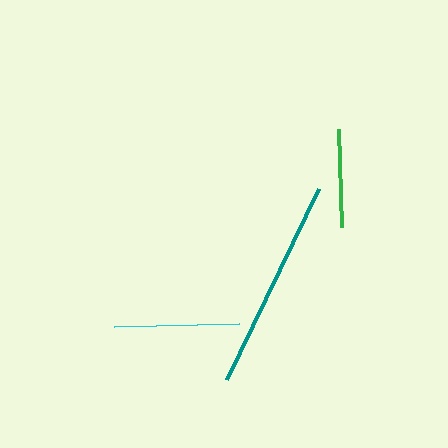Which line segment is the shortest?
The green line is the shortest at approximately 99 pixels.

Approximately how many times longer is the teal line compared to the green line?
The teal line is approximately 2.1 times the length of the green line.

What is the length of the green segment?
The green segment is approximately 99 pixels long.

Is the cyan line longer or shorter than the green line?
The cyan line is longer than the green line.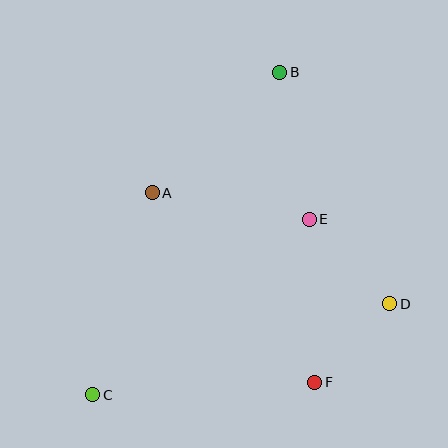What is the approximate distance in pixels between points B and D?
The distance between B and D is approximately 257 pixels.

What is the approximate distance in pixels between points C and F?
The distance between C and F is approximately 223 pixels.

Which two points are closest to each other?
Points D and F are closest to each other.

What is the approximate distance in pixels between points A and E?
The distance between A and E is approximately 159 pixels.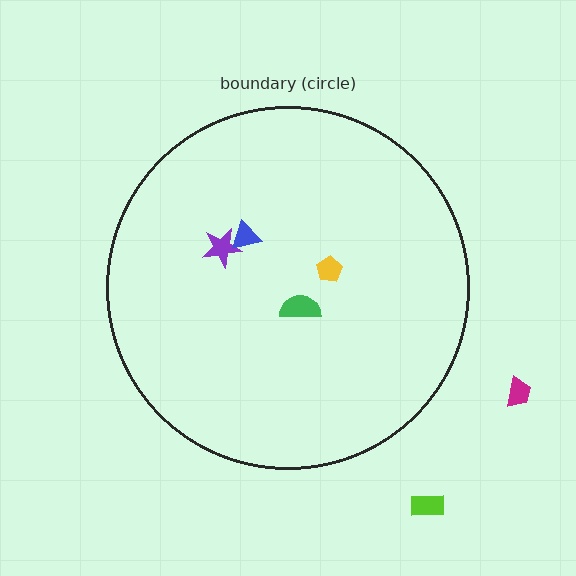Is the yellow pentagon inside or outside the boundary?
Inside.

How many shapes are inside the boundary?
4 inside, 2 outside.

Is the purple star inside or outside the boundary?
Inside.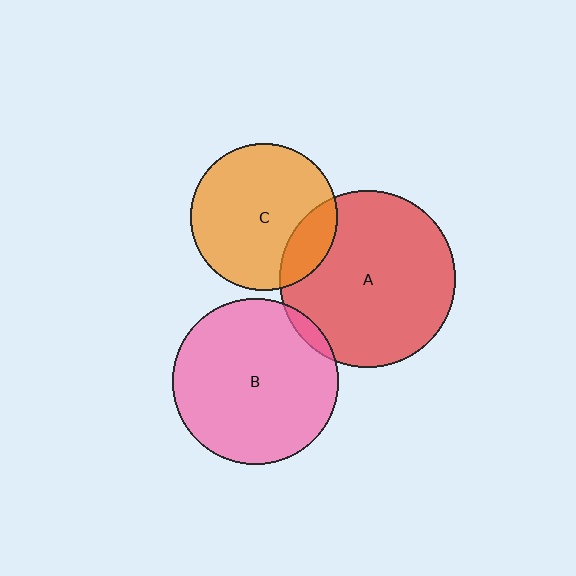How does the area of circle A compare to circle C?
Approximately 1.4 times.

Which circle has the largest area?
Circle A (red).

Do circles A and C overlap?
Yes.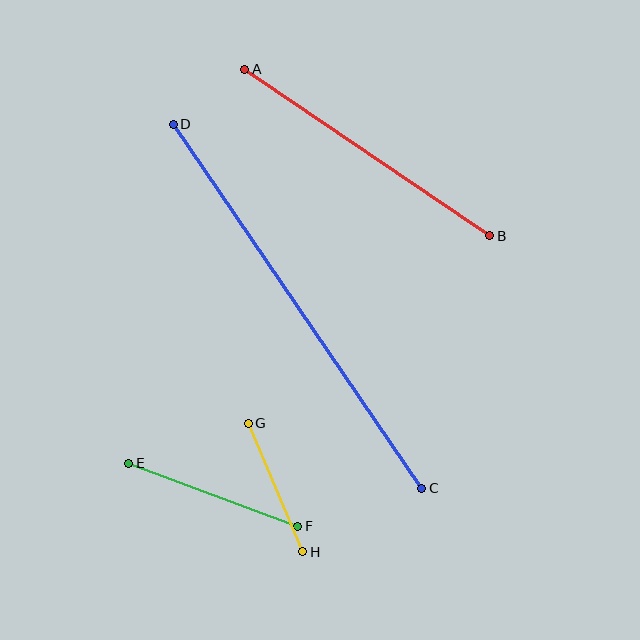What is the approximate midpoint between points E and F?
The midpoint is at approximately (213, 495) pixels.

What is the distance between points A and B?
The distance is approximately 296 pixels.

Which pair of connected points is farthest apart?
Points C and D are farthest apart.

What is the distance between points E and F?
The distance is approximately 180 pixels.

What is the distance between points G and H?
The distance is approximately 140 pixels.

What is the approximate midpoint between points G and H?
The midpoint is at approximately (276, 488) pixels.